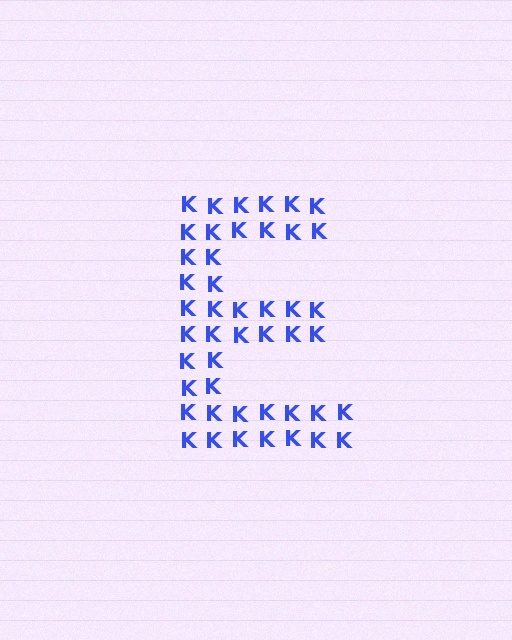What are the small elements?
The small elements are letter K's.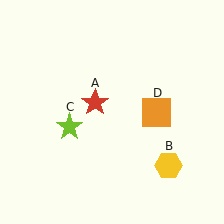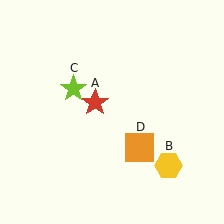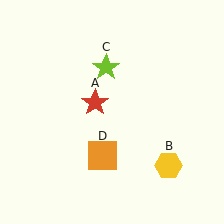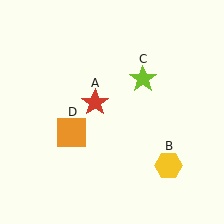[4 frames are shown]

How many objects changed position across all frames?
2 objects changed position: lime star (object C), orange square (object D).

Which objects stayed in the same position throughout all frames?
Red star (object A) and yellow hexagon (object B) remained stationary.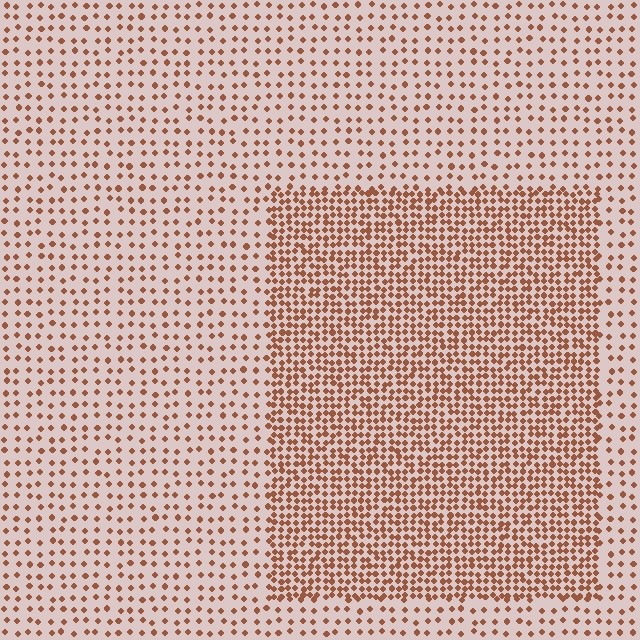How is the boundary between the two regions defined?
The boundary is defined by a change in element density (approximately 2.4x ratio). All elements are the same color, size, and shape.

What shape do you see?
I see a rectangle.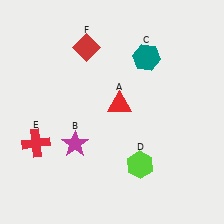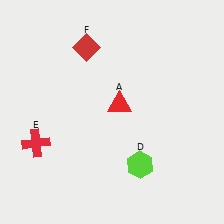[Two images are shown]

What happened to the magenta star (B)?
The magenta star (B) was removed in Image 2. It was in the bottom-left area of Image 1.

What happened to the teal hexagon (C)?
The teal hexagon (C) was removed in Image 2. It was in the top-right area of Image 1.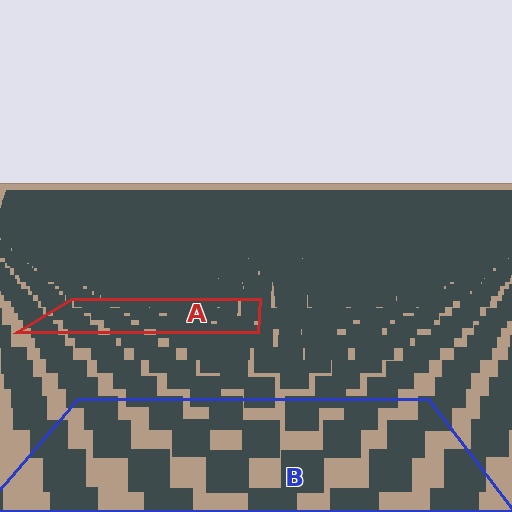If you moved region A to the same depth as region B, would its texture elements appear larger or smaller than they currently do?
They would appear larger. At a closer depth, the same texture elements are projected at a bigger on-screen size.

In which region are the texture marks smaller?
The texture marks are smaller in region A, because it is farther away.